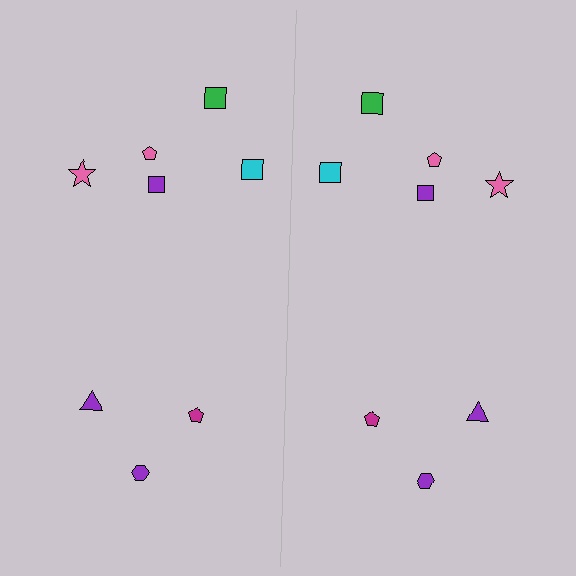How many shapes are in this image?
There are 16 shapes in this image.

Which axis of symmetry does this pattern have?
The pattern has a vertical axis of symmetry running through the center of the image.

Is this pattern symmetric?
Yes, this pattern has bilateral (reflection) symmetry.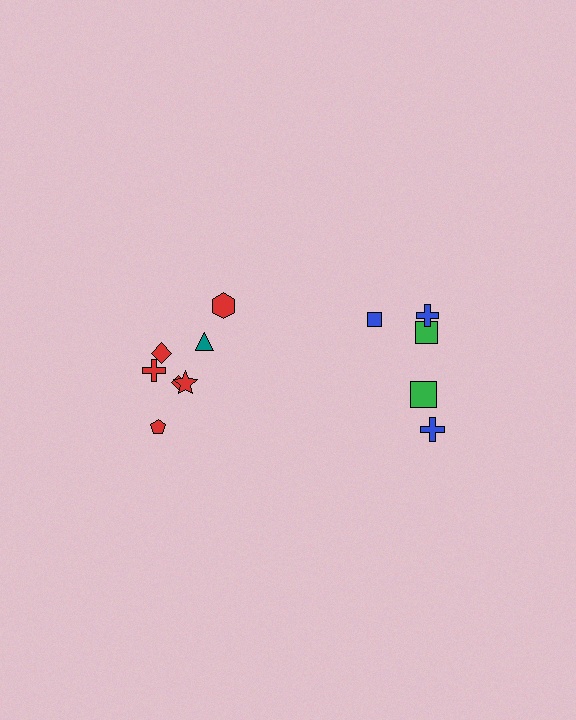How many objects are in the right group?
There are 5 objects.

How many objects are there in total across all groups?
There are 12 objects.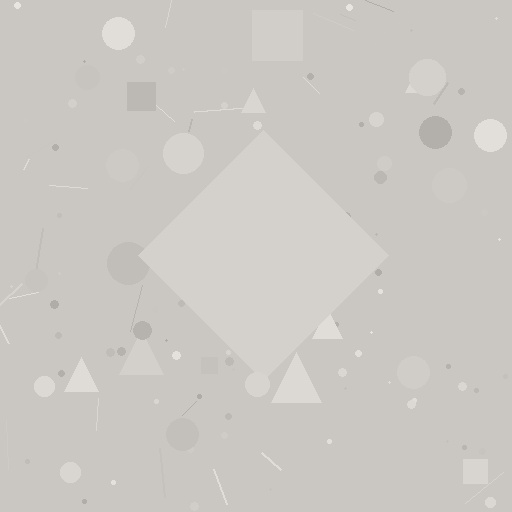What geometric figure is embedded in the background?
A diamond is embedded in the background.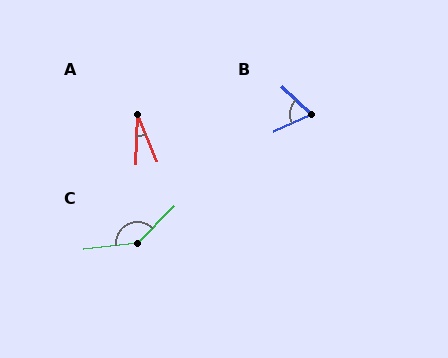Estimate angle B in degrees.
Approximately 68 degrees.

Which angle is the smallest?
A, at approximately 25 degrees.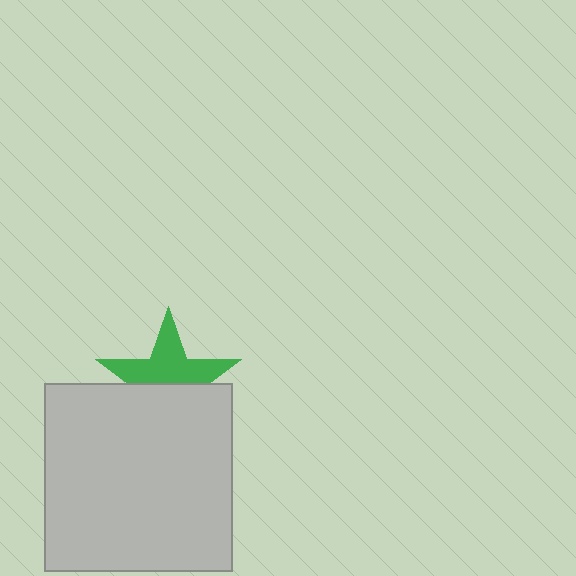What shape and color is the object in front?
The object in front is a light gray square.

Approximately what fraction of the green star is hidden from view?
Roughly 46% of the green star is hidden behind the light gray square.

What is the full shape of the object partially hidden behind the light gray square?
The partially hidden object is a green star.